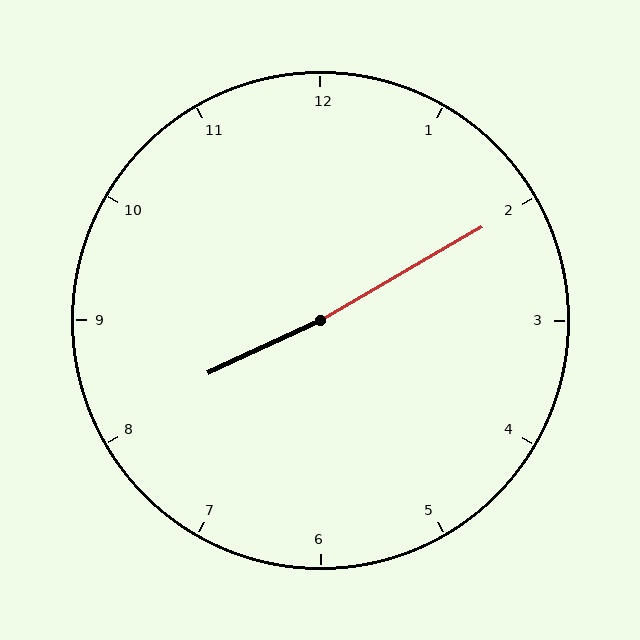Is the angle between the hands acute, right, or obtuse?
It is obtuse.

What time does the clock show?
8:10.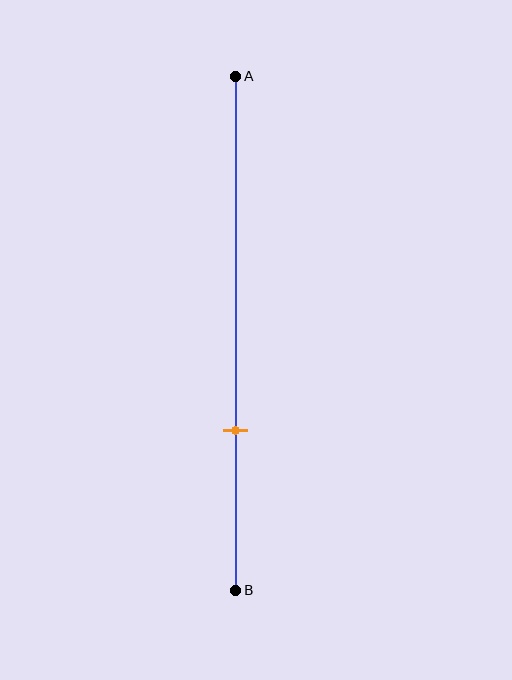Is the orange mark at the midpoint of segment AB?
No, the mark is at about 70% from A, not at the 50% midpoint.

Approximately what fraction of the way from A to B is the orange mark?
The orange mark is approximately 70% of the way from A to B.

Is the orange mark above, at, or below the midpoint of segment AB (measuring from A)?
The orange mark is below the midpoint of segment AB.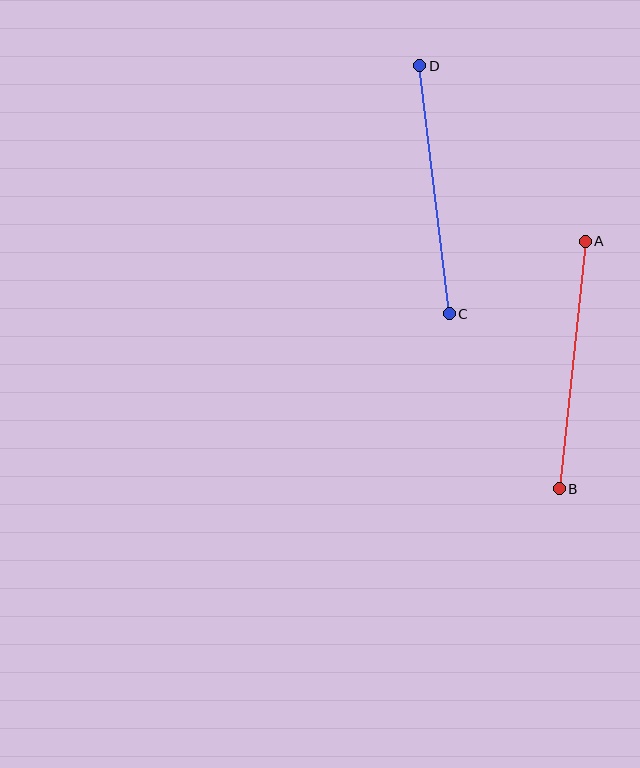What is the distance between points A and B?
The distance is approximately 249 pixels.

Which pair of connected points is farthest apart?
Points C and D are farthest apart.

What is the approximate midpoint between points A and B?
The midpoint is at approximately (572, 365) pixels.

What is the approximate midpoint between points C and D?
The midpoint is at approximately (435, 190) pixels.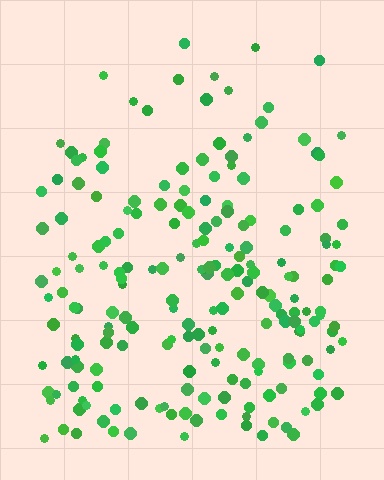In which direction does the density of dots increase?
From top to bottom, with the bottom side densest.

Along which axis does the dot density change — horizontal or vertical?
Vertical.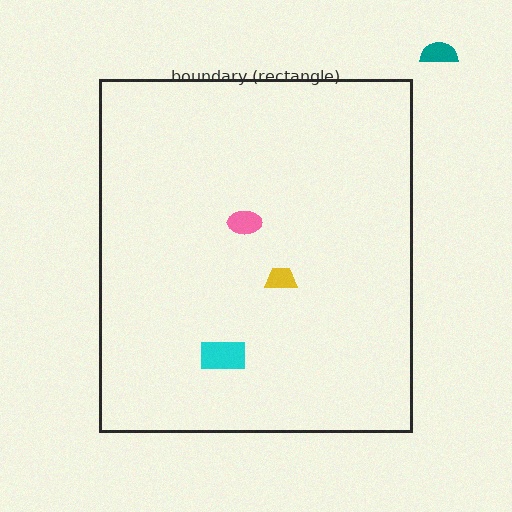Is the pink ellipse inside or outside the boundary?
Inside.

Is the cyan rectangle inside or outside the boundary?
Inside.